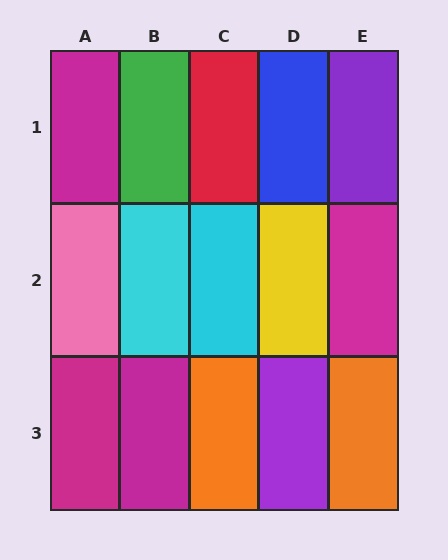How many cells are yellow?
1 cell is yellow.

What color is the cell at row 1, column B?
Green.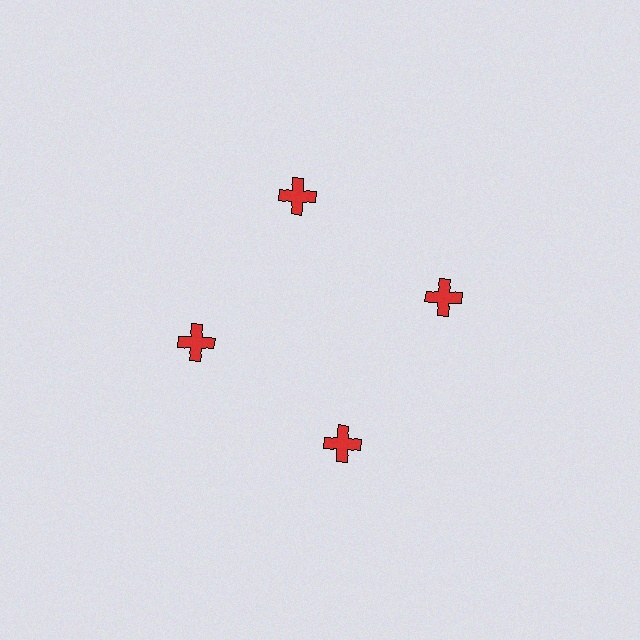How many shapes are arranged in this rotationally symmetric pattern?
There are 4 shapes, arranged in 4 groups of 1.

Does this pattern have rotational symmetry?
Yes, this pattern has 4-fold rotational symmetry. It looks the same after rotating 90 degrees around the center.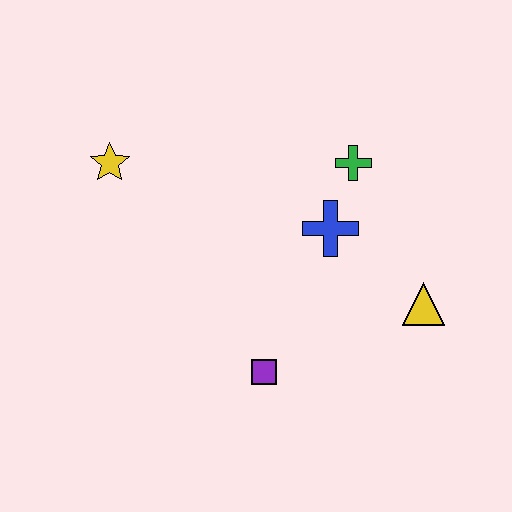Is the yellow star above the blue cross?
Yes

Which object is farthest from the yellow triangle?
The yellow star is farthest from the yellow triangle.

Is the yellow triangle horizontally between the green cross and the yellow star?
No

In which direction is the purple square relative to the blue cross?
The purple square is below the blue cross.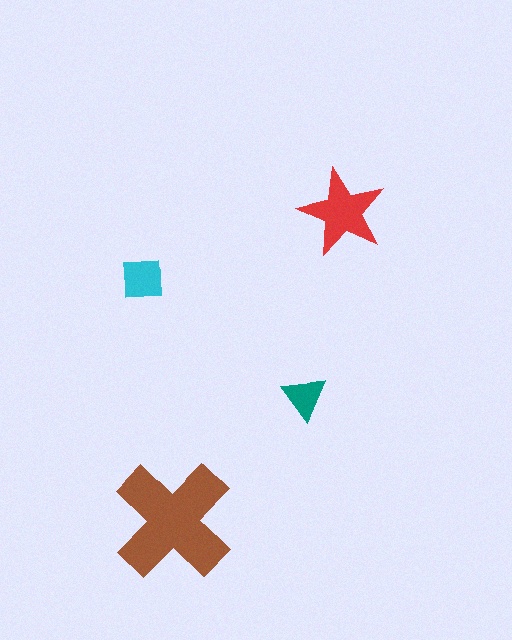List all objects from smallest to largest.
The teal triangle, the cyan square, the red star, the brown cross.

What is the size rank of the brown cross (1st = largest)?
1st.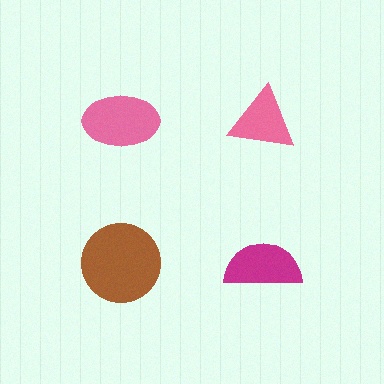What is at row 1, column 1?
A pink ellipse.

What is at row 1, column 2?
A pink triangle.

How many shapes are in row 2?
2 shapes.